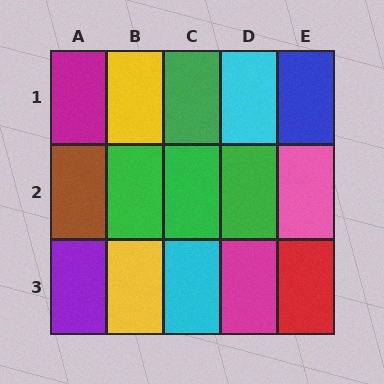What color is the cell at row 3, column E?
Red.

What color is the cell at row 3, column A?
Purple.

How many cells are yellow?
2 cells are yellow.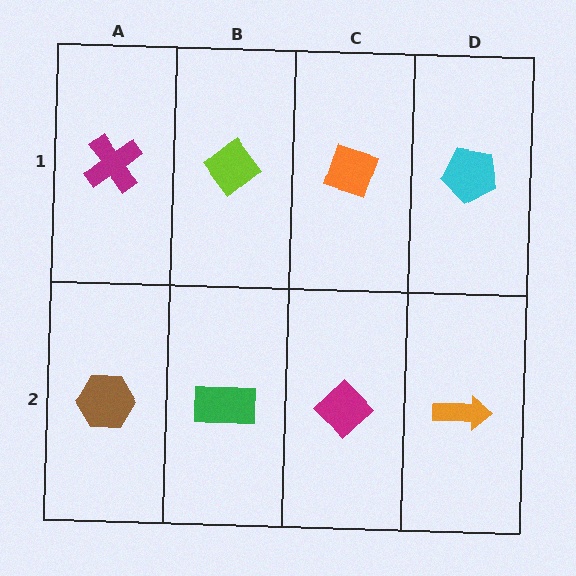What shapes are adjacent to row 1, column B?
A green rectangle (row 2, column B), a magenta cross (row 1, column A), an orange diamond (row 1, column C).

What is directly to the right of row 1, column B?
An orange diamond.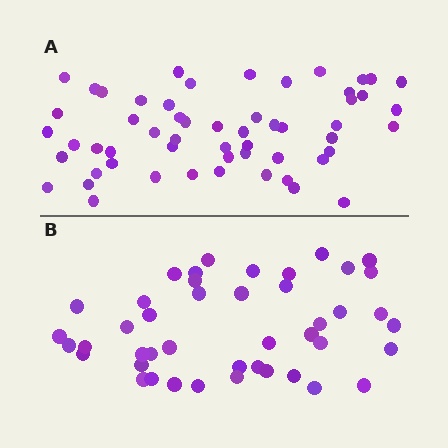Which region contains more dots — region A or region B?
Region A (the top region) has more dots.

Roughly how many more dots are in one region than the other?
Region A has roughly 12 or so more dots than region B.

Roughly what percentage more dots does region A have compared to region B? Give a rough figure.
About 25% more.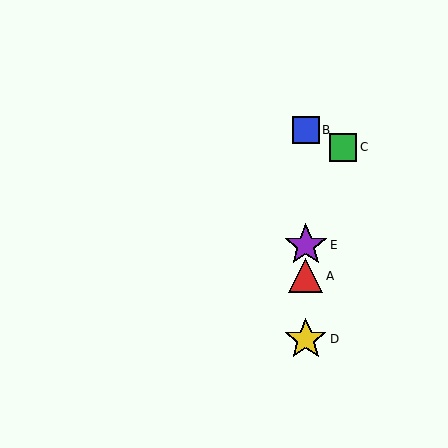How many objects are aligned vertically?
4 objects (A, B, D, E) are aligned vertically.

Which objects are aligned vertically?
Objects A, B, D, E are aligned vertically.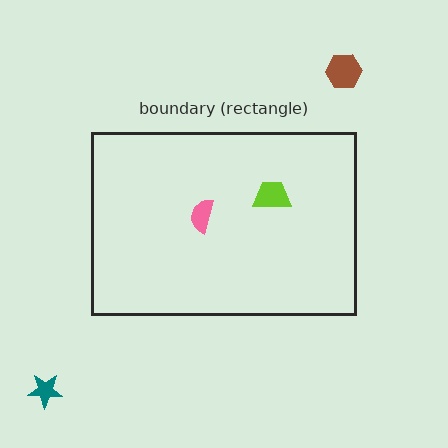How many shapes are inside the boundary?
2 inside, 2 outside.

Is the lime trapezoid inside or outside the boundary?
Inside.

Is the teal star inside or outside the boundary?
Outside.